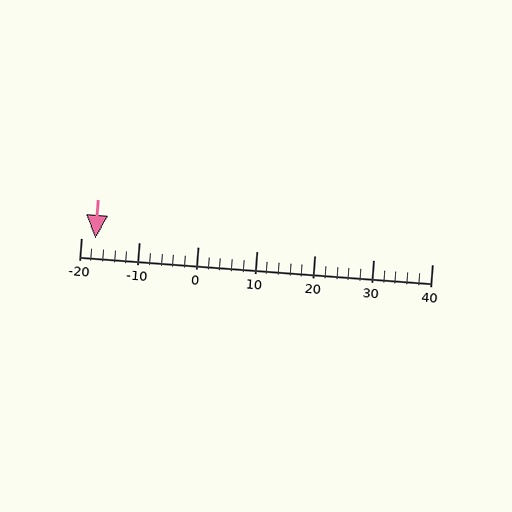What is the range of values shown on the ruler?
The ruler shows values from -20 to 40.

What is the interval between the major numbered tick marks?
The major tick marks are spaced 10 units apart.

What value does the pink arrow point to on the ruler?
The pink arrow points to approximately -18.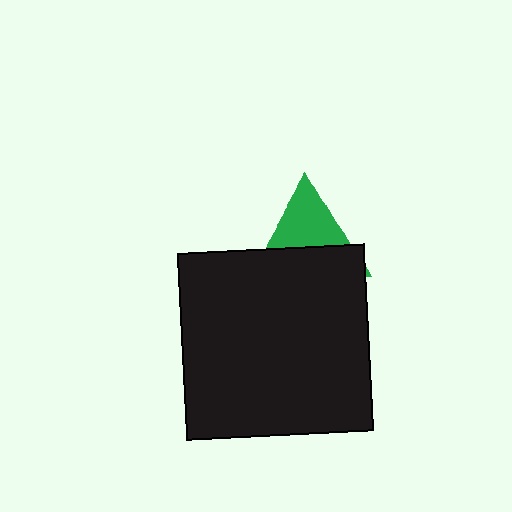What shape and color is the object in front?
The object in front is a black square.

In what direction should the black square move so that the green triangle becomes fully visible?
The black square should move down. That is the shortest direction to clear the overlap and leave the green triangle fully visible.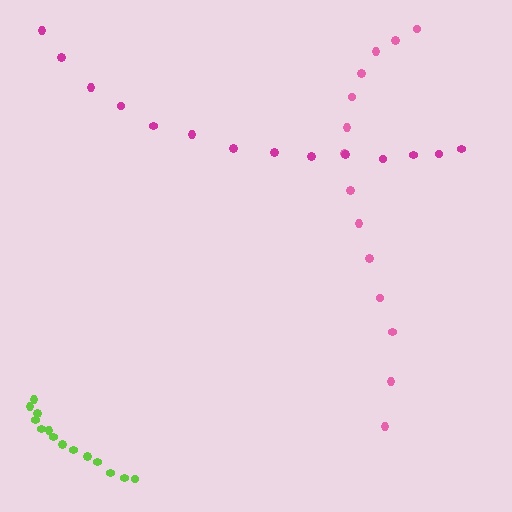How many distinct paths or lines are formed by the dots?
There are 3 distinct paths.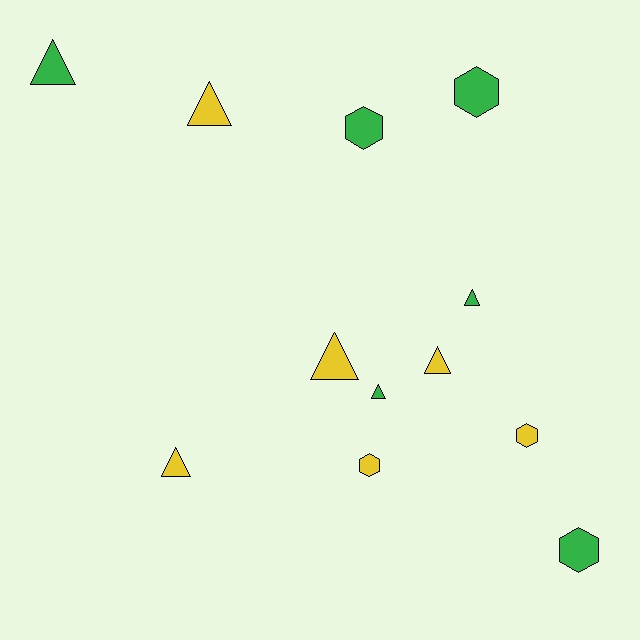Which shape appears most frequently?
Triangle, with 7 objects.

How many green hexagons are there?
There are 3 green hexagons.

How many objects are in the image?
There are 12 objects.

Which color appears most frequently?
Green, with 6 objects.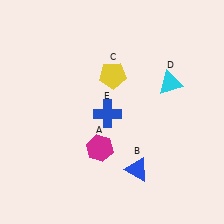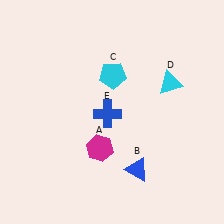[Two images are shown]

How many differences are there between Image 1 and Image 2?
There is 1 difference between the two images.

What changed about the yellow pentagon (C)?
In Image 1, C is yellow. In Image 2, it changed to cyan.